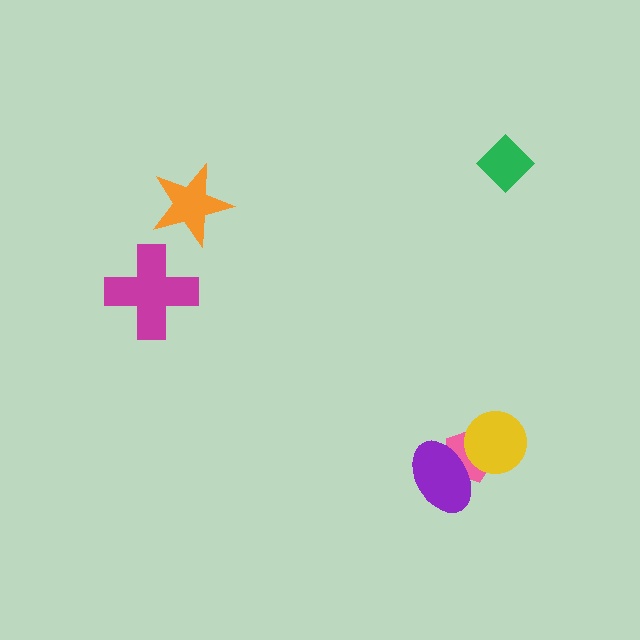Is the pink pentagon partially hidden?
Yes, it is partially covered by another shape.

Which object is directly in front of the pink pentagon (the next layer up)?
The purple ellipse is directly in front of the pink pentagon.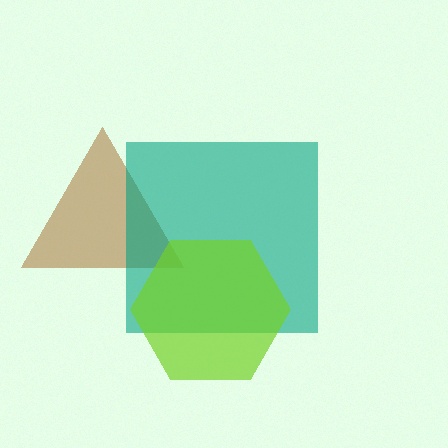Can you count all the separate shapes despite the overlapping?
Yes, there are 3 separate shapes.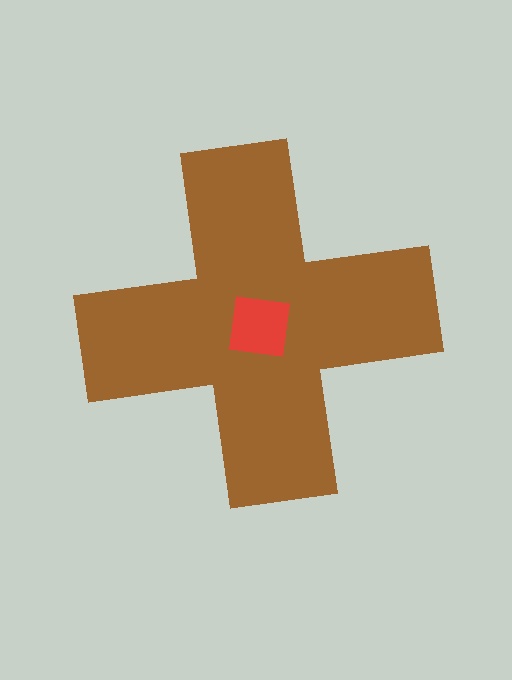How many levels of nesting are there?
2.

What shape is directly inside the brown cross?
The red square.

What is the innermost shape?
The red square.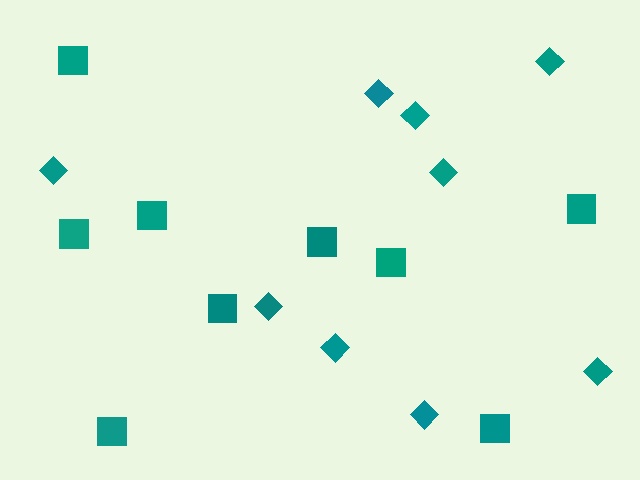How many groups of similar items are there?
There are 2 groups: one group of squares (9) and one group of diamonds (9).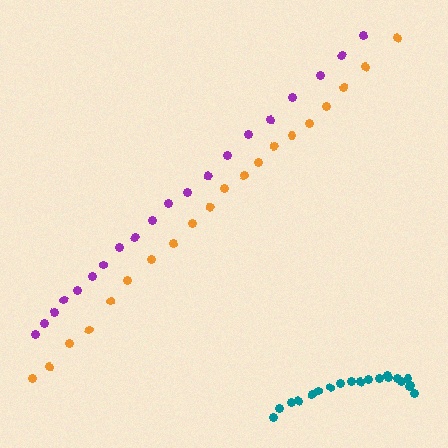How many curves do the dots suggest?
There are 3 distinct paths.